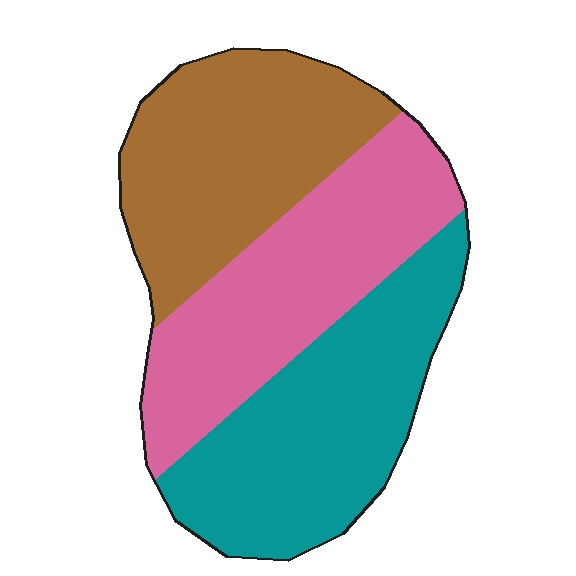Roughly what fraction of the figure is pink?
Pink covers around 35% of the figure.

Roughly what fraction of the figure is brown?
Brown takes up about one third (1/3) of the figure.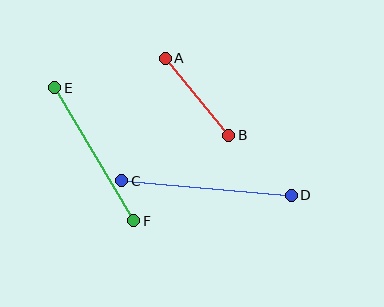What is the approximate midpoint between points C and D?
The midpoint is at approximately (206, 188) pixels.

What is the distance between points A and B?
The distance is approximately 100 pixels.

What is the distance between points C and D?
The distance is approximately 170 pixels.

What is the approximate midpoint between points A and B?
The midpoint is at approximately (197, 97) pixels.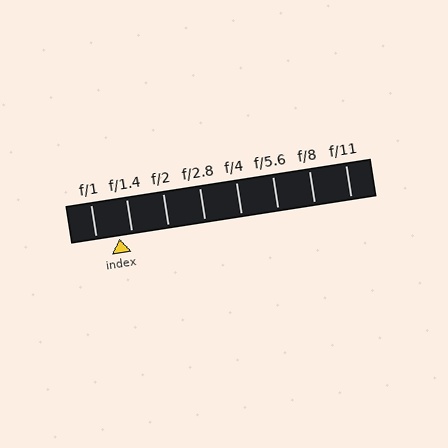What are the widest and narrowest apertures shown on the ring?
The widest aperture shown is f/1 and the narrowest is f/11.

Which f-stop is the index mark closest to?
The index mark is closest to f/1.4.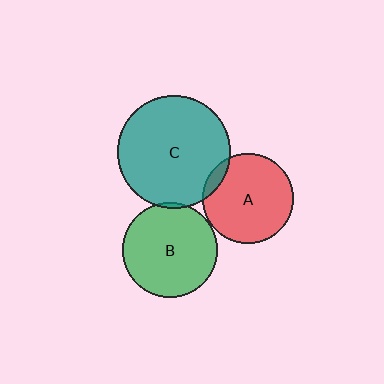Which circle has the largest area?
Circle C (teal).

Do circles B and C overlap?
Yes.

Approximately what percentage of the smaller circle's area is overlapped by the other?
Approximately 5%.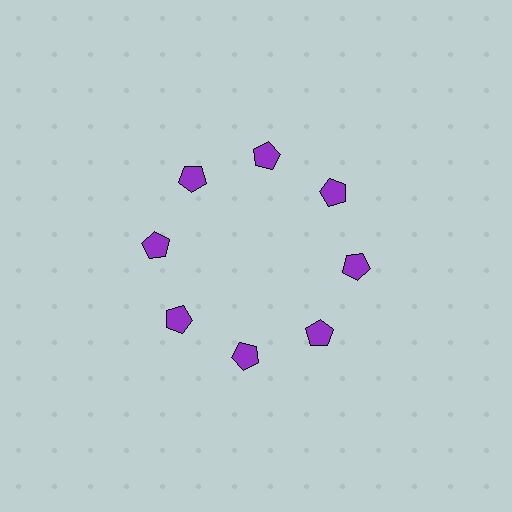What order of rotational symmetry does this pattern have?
This pattern has 8-fold rotational symmetry.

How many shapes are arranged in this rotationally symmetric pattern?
There are 8 shapes, arranged in 8 groups of 1.